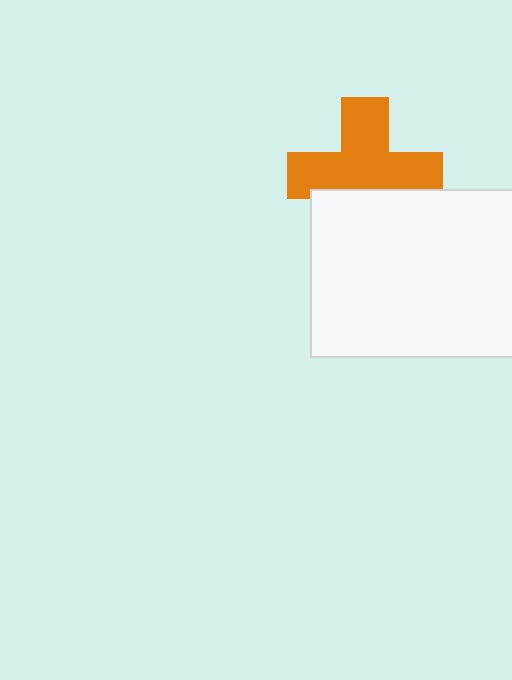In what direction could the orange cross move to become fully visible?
The orange cross could move up. That would shift it out from behind the white rectangle entirely.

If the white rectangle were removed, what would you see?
You would see the complete orange cross.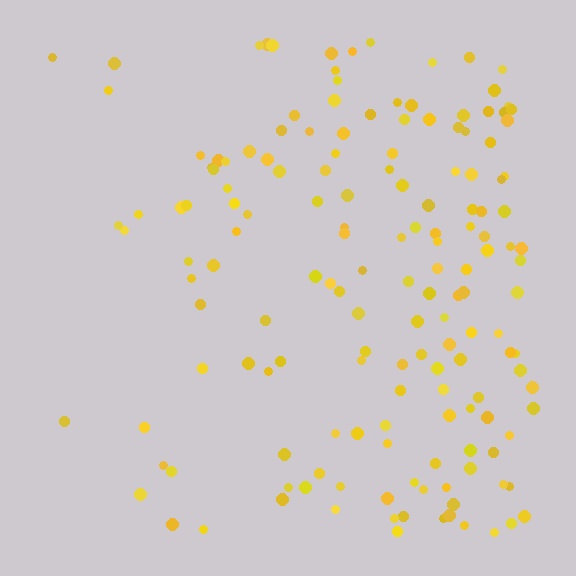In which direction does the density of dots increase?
From left to right, with the right side densest.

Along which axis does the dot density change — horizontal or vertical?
Horizontal.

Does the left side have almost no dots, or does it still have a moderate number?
Still a moderate number, just noticeably fewer than the right.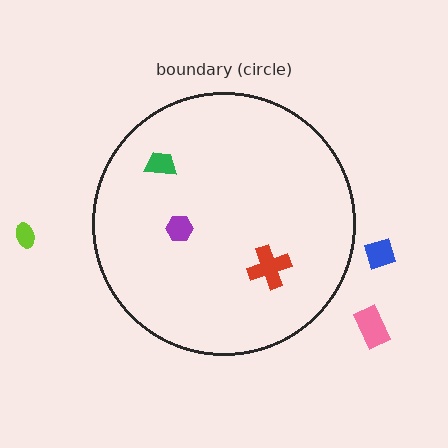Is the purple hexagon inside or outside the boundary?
Inside.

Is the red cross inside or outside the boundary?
Inside.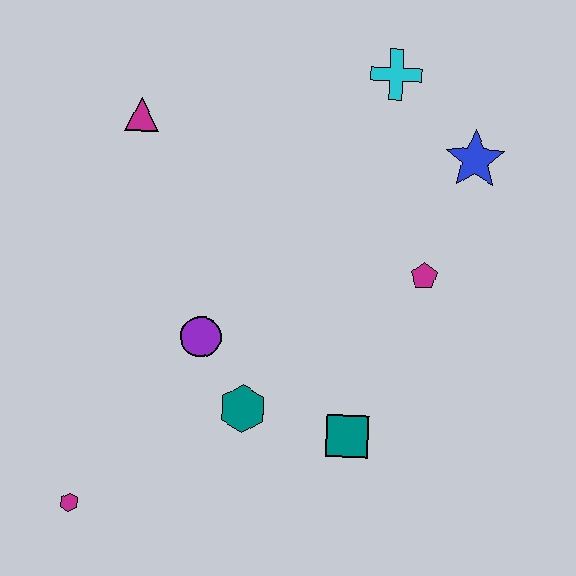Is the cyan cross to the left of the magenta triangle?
No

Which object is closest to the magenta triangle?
The purple circle is closest to the magenta triangle.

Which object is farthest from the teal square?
The magenta triangle is farthest from the teal square.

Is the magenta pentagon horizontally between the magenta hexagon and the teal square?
No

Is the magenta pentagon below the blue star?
Yes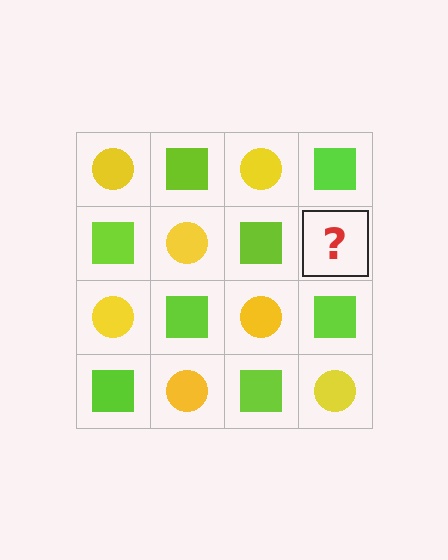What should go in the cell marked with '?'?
The missing cell should contain a yellow circle.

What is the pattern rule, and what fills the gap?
The rule is that it alternates yellow circle and lime square in a checkerboard pattern. The gap should be filled with a yellow circle.